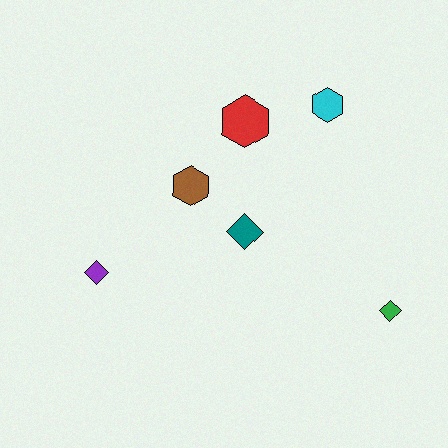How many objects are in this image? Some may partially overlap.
There are 6 objects.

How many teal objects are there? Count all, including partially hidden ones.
There is 1 teal object.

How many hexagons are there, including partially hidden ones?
There are 3 hexagons.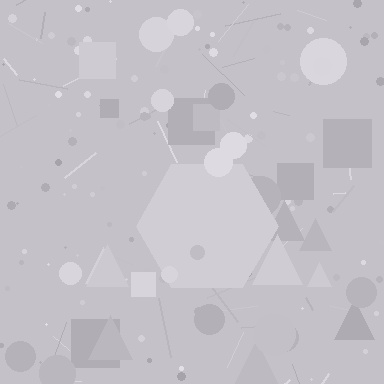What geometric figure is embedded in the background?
A hexagon is embedded in the background.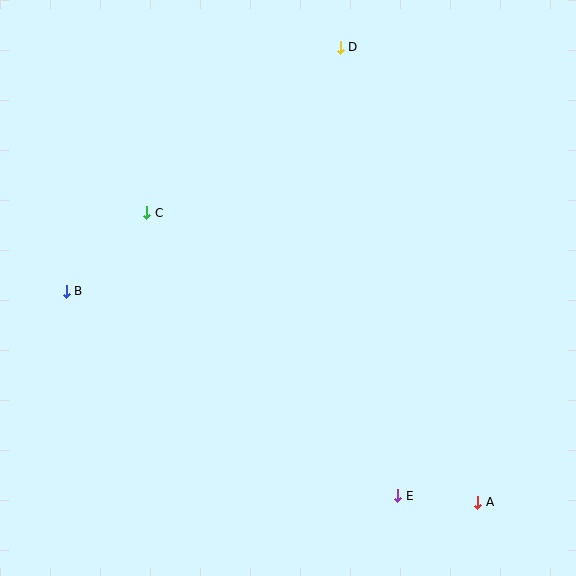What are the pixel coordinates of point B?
Point B is at (66, 291).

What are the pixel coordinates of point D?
Point D is at (340, 47).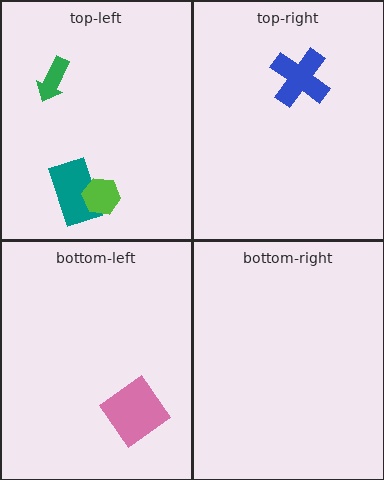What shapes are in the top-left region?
The green arrow, the teal rectangle, the lime hexagon.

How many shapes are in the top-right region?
1.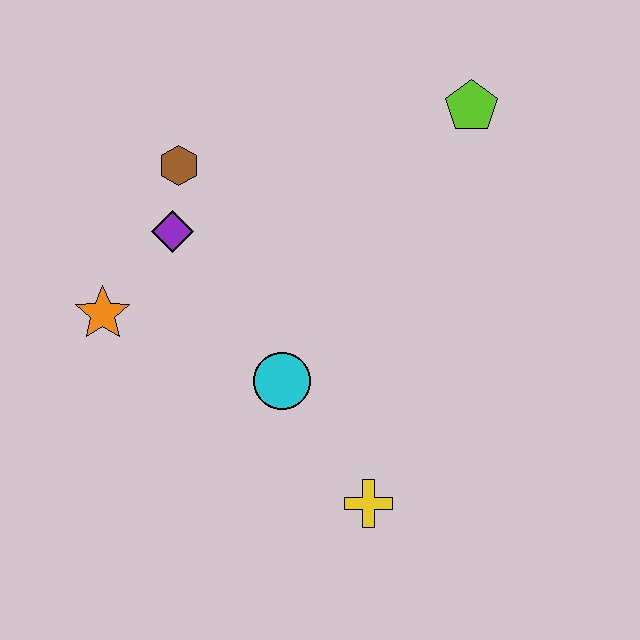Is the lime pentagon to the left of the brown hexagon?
No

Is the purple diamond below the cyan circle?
No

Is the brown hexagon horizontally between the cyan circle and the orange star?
Yes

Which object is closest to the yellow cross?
The cyan circle is closest to the yellow cross.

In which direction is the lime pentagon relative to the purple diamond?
The lime pentagon is to the right of the purple diamond.